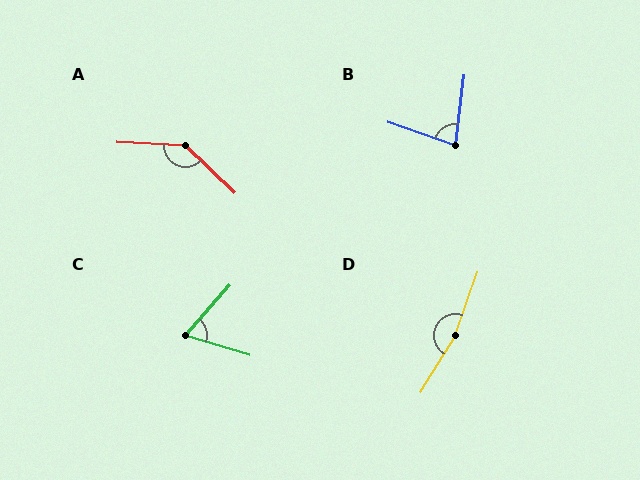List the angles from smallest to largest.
C (65°), B (78°), A (139°), D (168°).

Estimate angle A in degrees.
Approximately 139 degrees.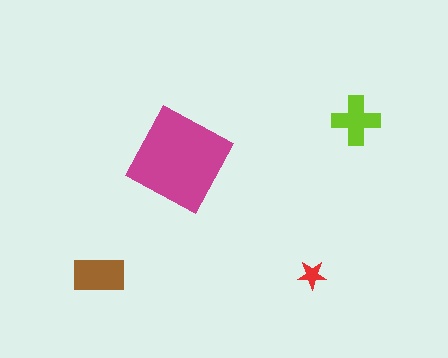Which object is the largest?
The magenta diamond.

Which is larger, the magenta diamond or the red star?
The magenta diamond.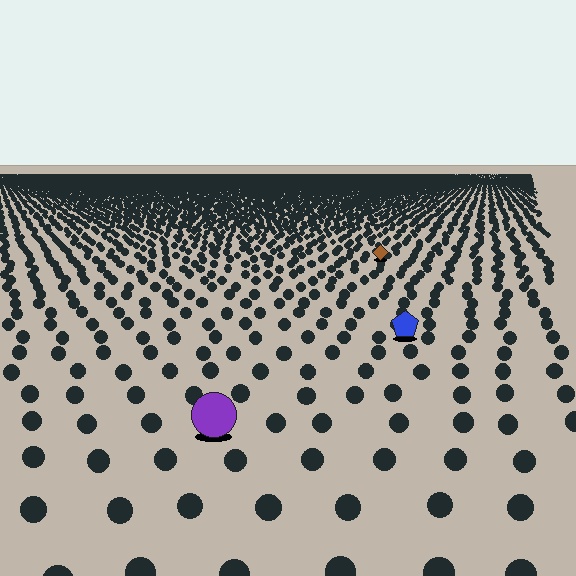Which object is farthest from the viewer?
The brown diamond is farthest from the viewer. It appears smaller and the ground texture around it is denser.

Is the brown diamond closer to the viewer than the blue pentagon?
No. The blue pentagon is closer — you can tell from the texture gradient: the ground texture is coarser near it.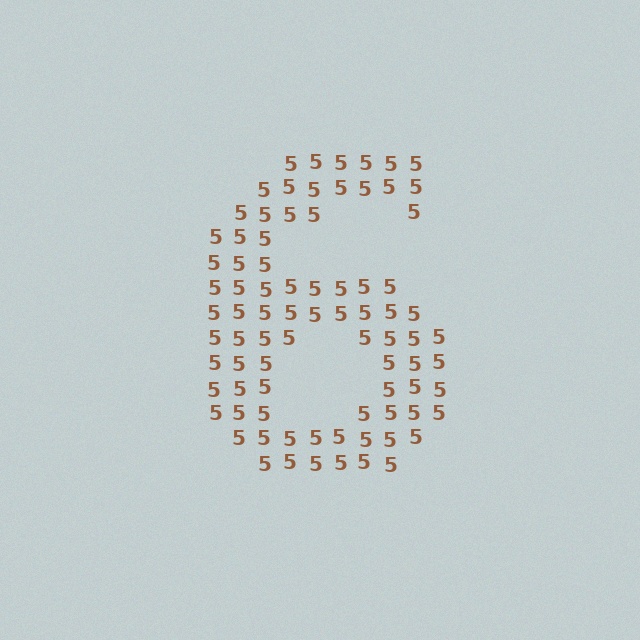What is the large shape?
The large shape is the digit 6.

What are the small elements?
The small elements are digit 5's.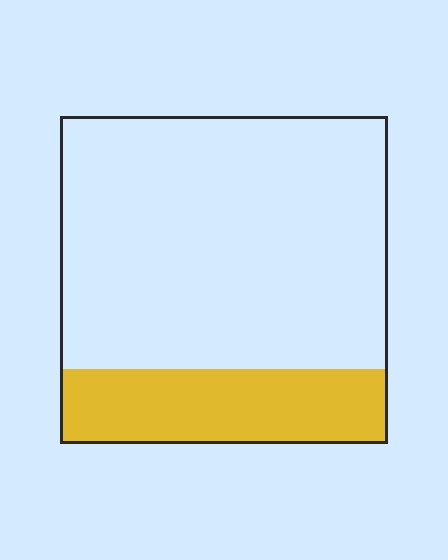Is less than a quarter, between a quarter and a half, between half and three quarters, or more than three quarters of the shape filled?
Less than a quarter.